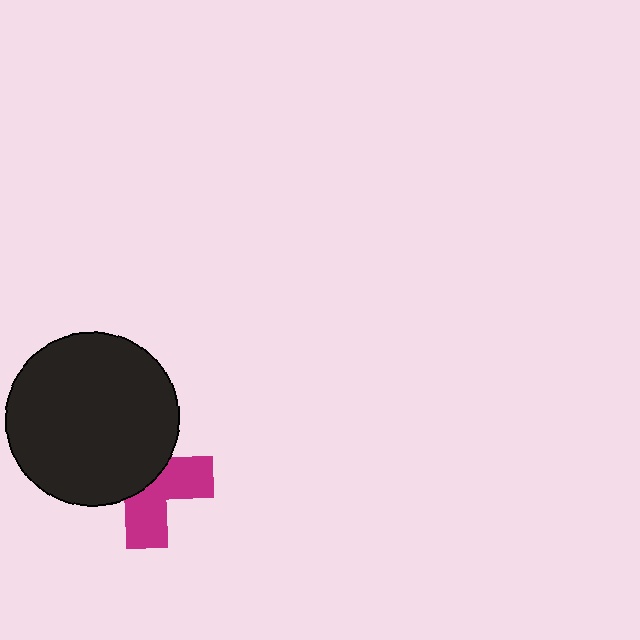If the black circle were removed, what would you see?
You would see the complete magenta cross.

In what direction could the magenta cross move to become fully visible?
The magenta cross could move toward the lower-right. That would shift it out from behind the black circle entirely.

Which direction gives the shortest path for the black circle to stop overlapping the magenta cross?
Moving toward the upper-left gives the shortest separation.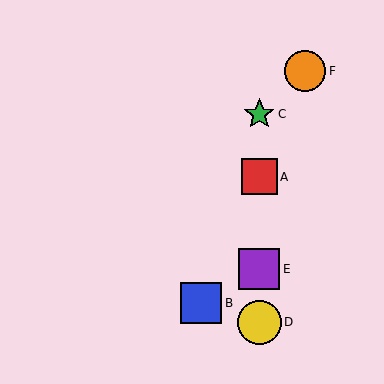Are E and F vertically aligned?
No, E is at x≈259 and F is at x≈305.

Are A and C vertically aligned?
Yes, both are at x≈259.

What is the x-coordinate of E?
Object E is at x≈259.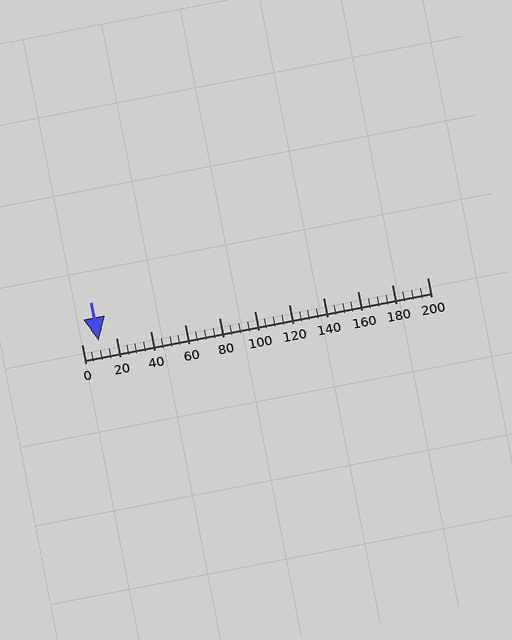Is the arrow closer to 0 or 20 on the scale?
The arrow is closer to 20.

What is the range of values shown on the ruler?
The ruler shows values from 0 to 200.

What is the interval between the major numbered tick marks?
The major tick marks are spaced 20 units apart.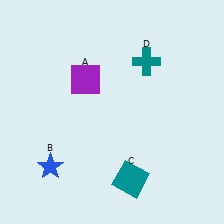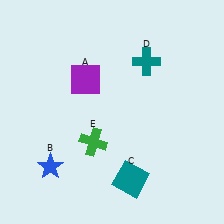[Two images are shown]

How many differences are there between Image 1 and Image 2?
There is 1 difference between the two images.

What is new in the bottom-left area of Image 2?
A green cross (E) was added in the bottom-left area of Image 2.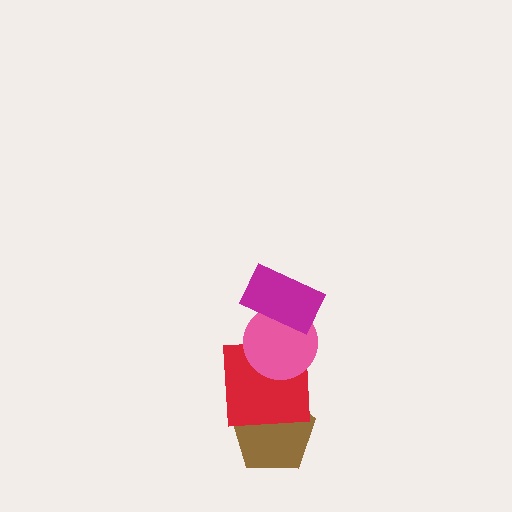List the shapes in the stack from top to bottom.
From top to bottom: the magenta rectangle, the pink circle, the red square, the brown pentagon.